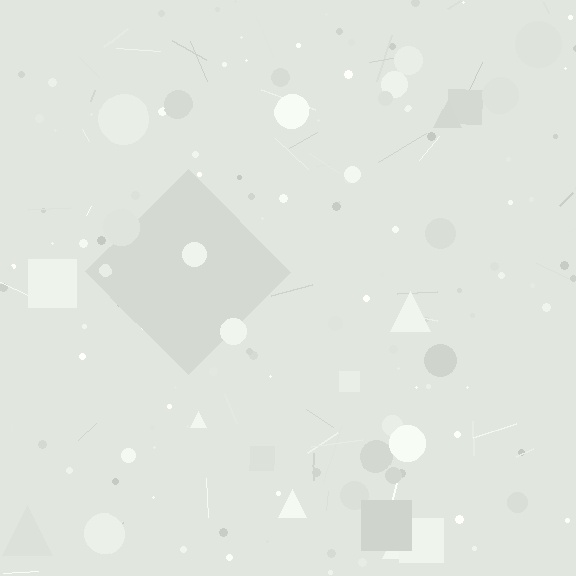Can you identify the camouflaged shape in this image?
The camouflaged shape is a diamond.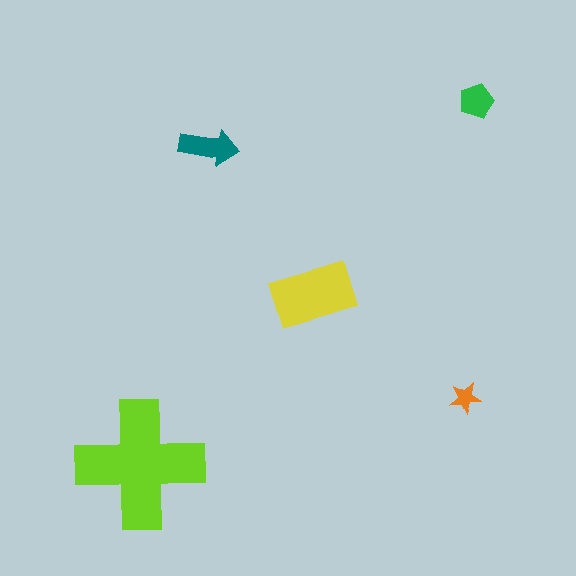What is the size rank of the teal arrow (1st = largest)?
3rd.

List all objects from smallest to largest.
The orange star, the green pentagon, the teal arrow, the yellow rectangle, the lime cross.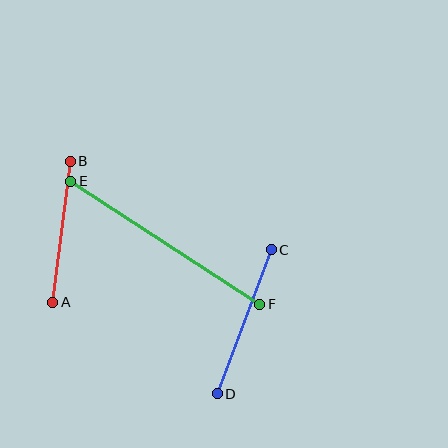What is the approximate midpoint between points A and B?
The midpoint is at approximately (62, 232) pixels.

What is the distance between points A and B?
The distance is approximately 142 pixels.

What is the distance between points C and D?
The distance is approximately 154 pixels.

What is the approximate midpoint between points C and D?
The midpoint is at approximately (244, 322) pixels.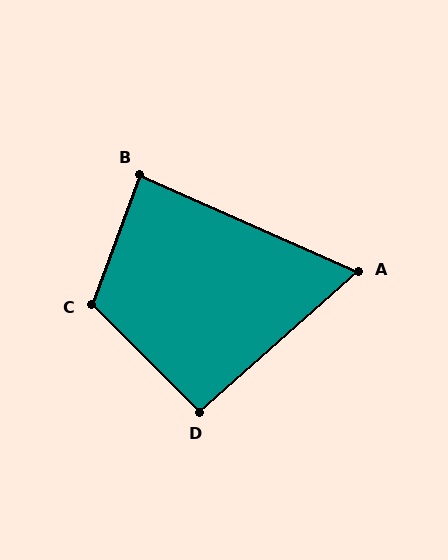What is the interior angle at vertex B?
Approximately 87 degrees (approximately right).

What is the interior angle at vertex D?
Approximately 93 degrees (approximately right).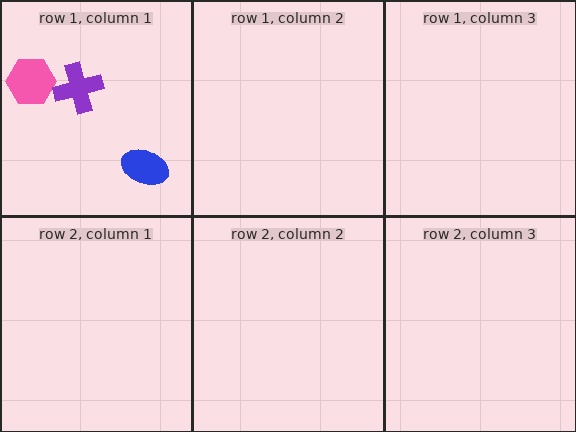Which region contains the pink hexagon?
The row 1, column 1 region.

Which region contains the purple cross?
The row 1, column 1 region.